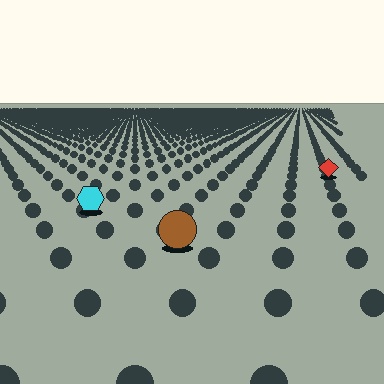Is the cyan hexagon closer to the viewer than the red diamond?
Yes. The cyan hexagon is closer — you can tell from the texture gradient: the ground texture is coarser near it.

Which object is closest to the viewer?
The brown circle is closest. The texture marks near it are larger and more spread out.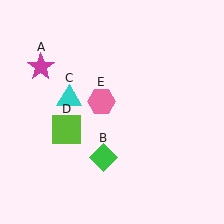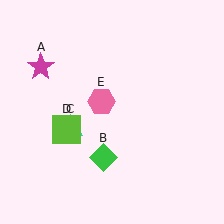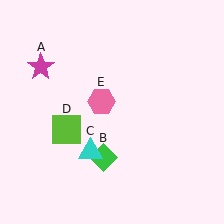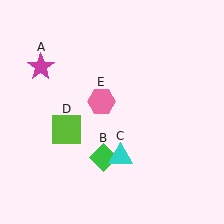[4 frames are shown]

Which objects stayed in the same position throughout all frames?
Magenta star (object A) and green diamond (object B) and lime square (object D) and pink hexagon (object E) remained stationary.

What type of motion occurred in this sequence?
The cyan triangle (object C) rotated counterclockwise around the center of the scene.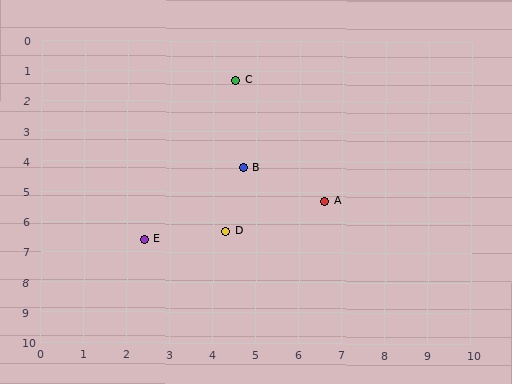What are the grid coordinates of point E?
Point E is at approximately (2.4, 6.6).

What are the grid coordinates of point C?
Point C is at approximately (4.5, 1.3).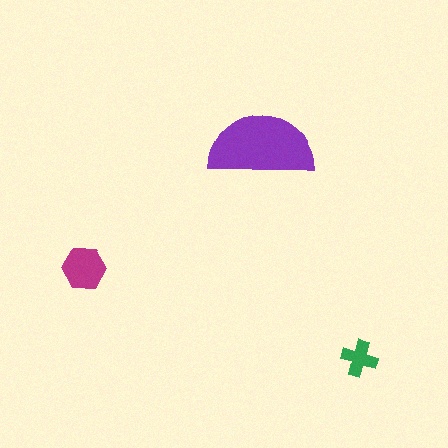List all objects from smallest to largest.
The green cross, the magenta hexagon, the purple semicircle.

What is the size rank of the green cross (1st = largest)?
3rd.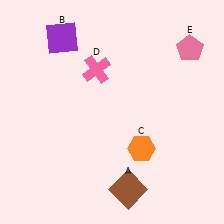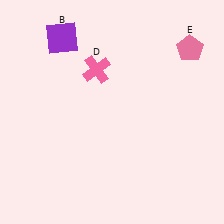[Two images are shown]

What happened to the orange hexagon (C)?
The orange hexagon (C) was removed in Image 2. It was in the bottom-right area of Image 1.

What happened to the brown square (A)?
The brown square (A) was removed in Image 2. It was in the bottom-right area of Image 1.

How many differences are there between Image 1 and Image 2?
There are 2 differences between the two images.